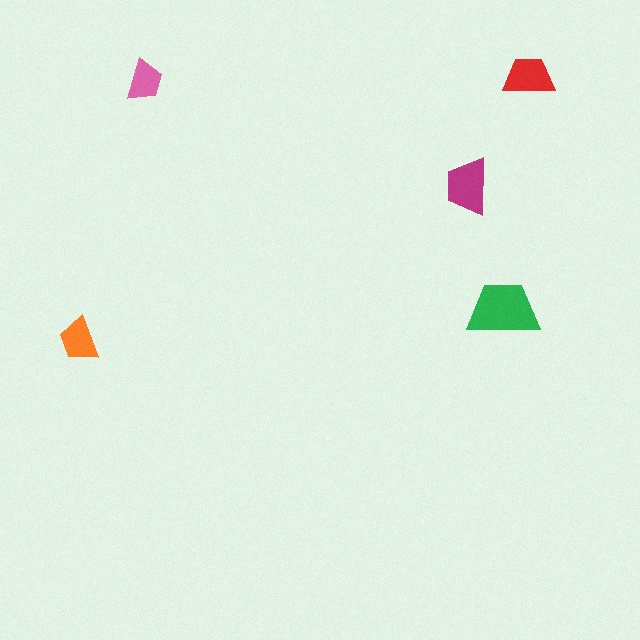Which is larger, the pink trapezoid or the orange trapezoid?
The orange one.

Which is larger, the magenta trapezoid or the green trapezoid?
The green one.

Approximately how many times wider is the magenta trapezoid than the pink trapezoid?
About 1.5 times wider.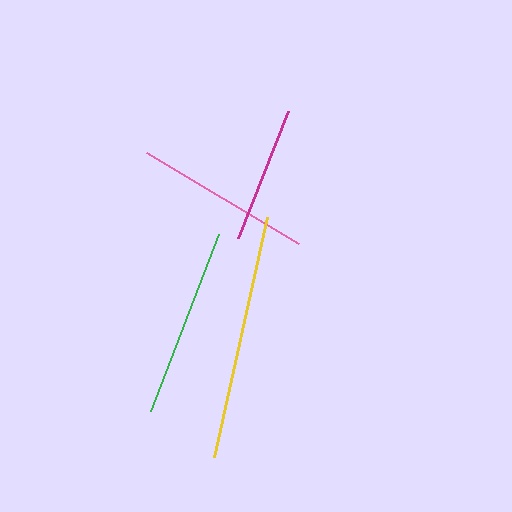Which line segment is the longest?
The yellow line is the longest at approximately 246 pixels.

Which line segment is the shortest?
The magenta line is the shortest at approximately 136 pixels.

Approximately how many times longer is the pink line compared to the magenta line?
The pink line is approximately 1.3 times the length of the magenta line.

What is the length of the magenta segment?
The magenta segment is approximately 136 pixels long.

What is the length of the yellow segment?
The yellow segment is approximately 246 pixels long.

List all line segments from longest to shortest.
From longest to shortest: yellow, green, pink, magenta.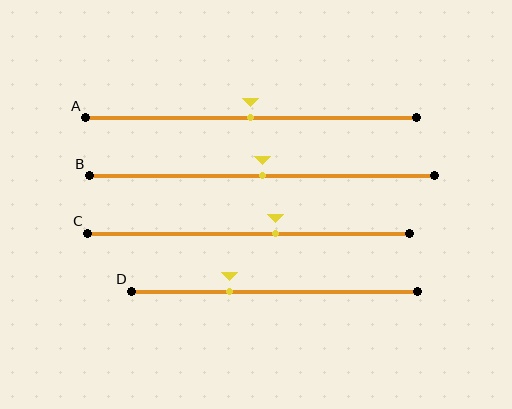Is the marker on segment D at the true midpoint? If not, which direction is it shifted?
No, the marker on segment D is shifted to the left by about 16% of the segment length.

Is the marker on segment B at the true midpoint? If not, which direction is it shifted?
Yes, the marker on segment B is at the true midpoint.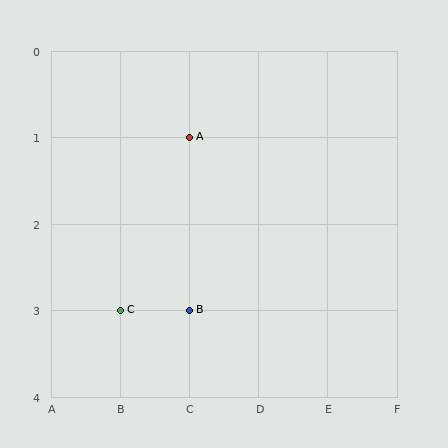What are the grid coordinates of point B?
Point B is at grid coordinates (C, 3).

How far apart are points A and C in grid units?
Points A and C are 1 column and 2 rows apart (about 2.2 grid units diagonally).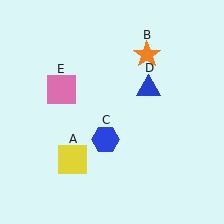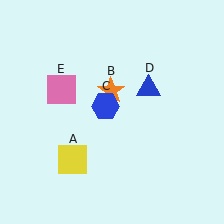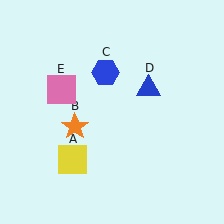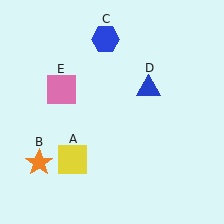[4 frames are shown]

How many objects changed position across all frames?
2 objects changed position: orange star (object B), blue hexagon (object C).